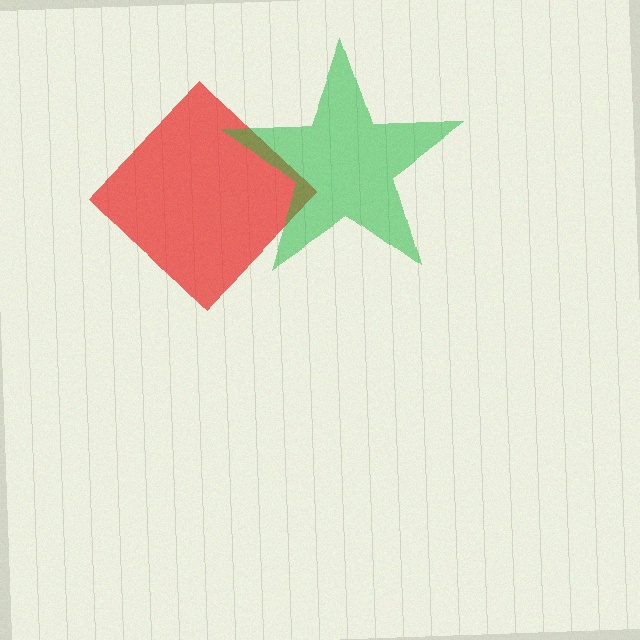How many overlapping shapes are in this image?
There are 2 overlapping shapes in the image.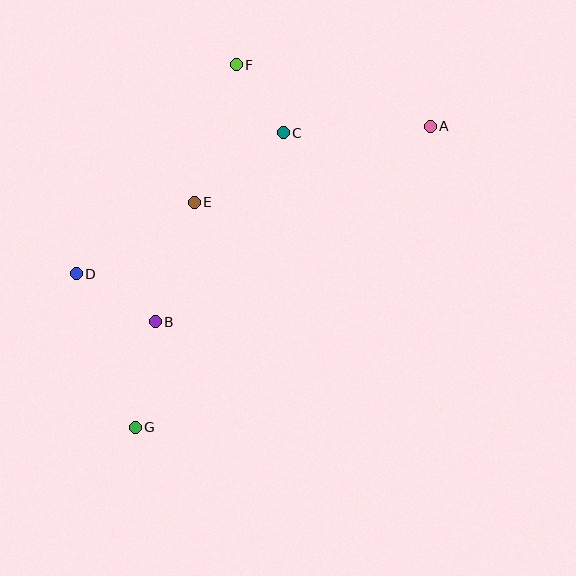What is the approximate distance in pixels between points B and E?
The distance between B and E is approximately 126 pixels.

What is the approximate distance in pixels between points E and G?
The distance between E and G is approximately 233 pixels.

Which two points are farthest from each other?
Points A and G are farthest from each other.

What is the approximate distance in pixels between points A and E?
The distance between A and E is approximately 248 pixels.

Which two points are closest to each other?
Points C and F are closest to each other.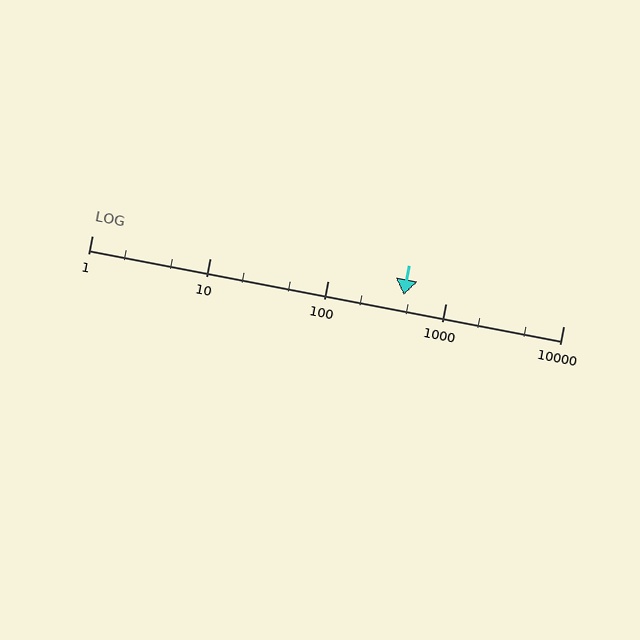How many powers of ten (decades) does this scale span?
The scale spans 4 decades, from 1 to 10000.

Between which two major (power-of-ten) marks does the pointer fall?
The pointer is between 100 and 1000.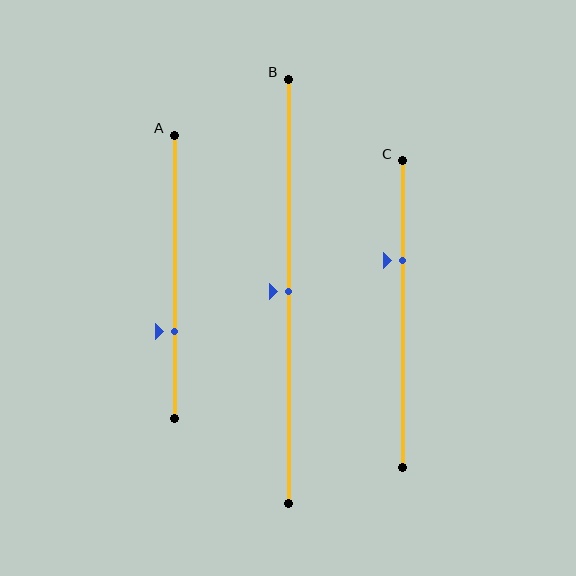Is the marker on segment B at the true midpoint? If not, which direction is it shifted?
Yes, the marker on segment B is at the true midpoint.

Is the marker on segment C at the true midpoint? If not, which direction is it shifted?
No, the marker on segment C is shifted upward by about 17% of the segment length.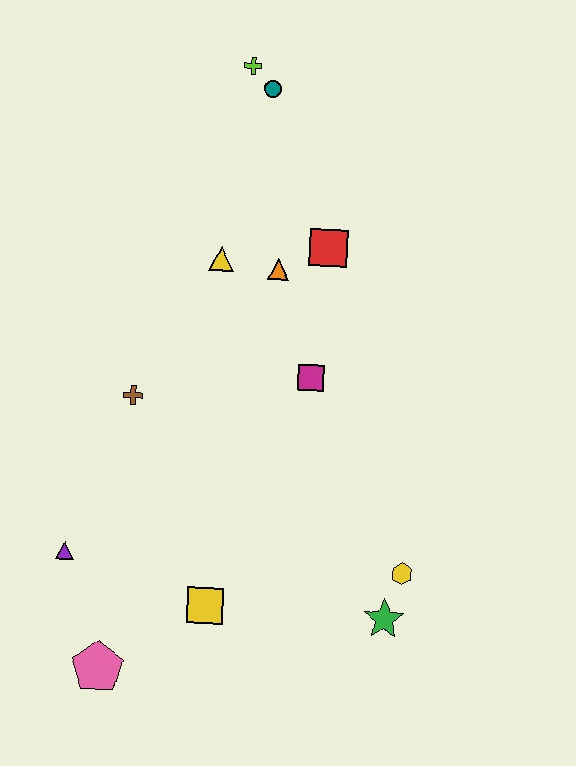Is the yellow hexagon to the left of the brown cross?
No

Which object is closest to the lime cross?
The teal circle is closest to the lime cross.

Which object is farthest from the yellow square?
The lime cross is farthest from the yellow square.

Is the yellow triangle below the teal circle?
Yes